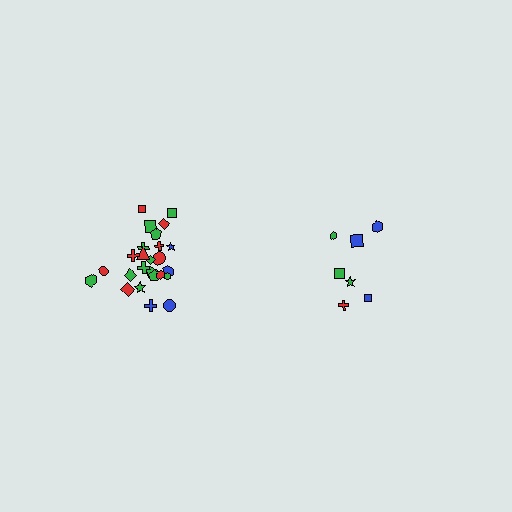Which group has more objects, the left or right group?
The left group.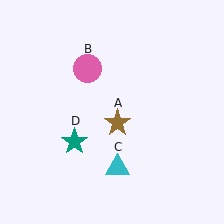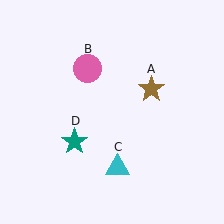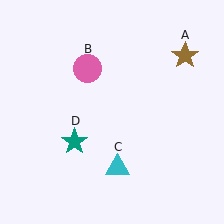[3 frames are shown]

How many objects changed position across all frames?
1 object changed position: brown star (object A).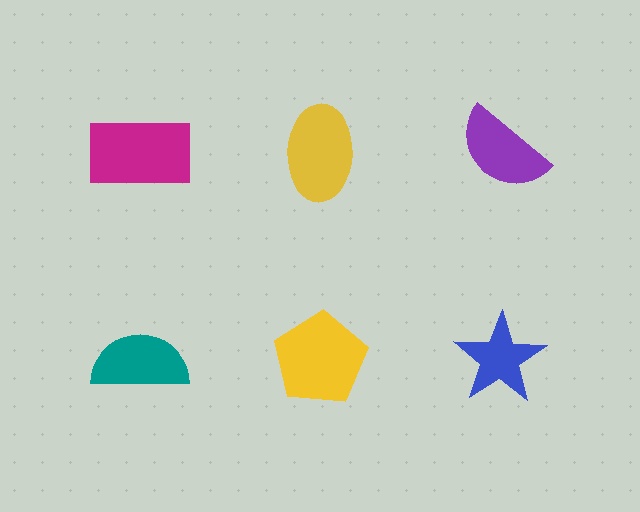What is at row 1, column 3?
A purple semicircle.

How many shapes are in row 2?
3 shapes.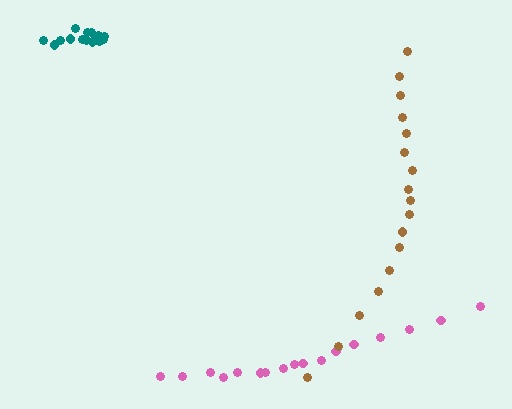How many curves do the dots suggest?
There are 3 distinct paths.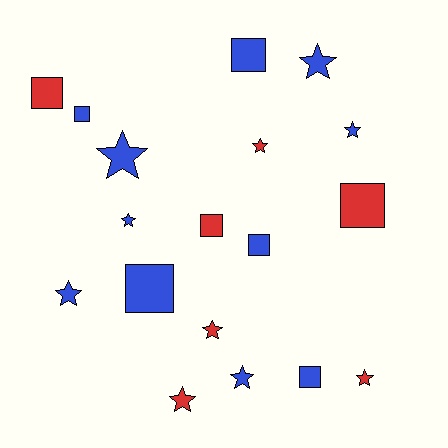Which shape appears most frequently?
Star, with 10 objects.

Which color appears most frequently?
Blue, with 11 objects.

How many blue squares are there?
There are 5 blue squares.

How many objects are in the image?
There are 18 objects.